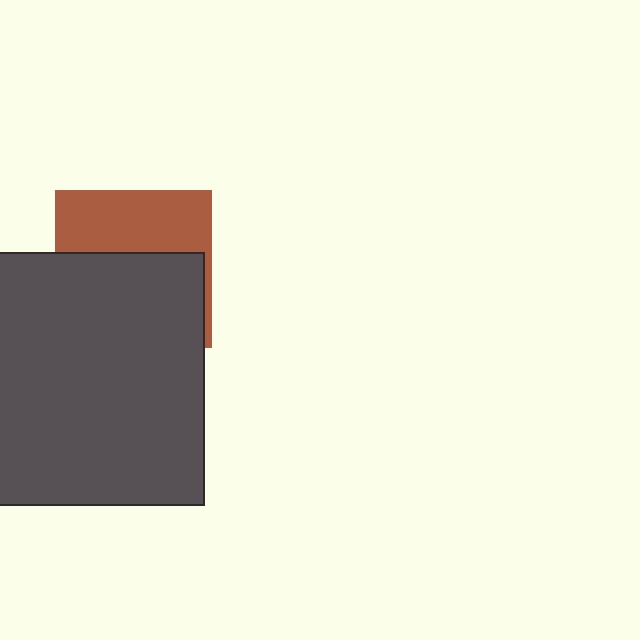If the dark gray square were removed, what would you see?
You would see the complete brown square.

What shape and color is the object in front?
The object in front is a dark gray square.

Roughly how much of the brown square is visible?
A small part of it is visible (roughly 42%).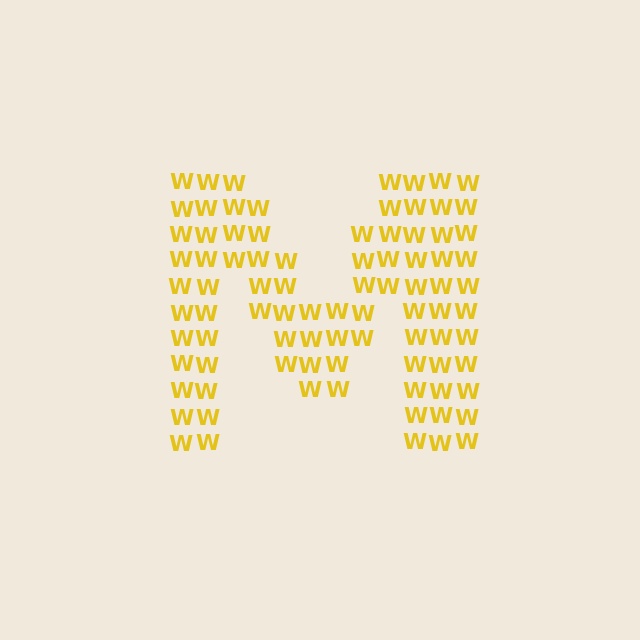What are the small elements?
The small elements are letter W's.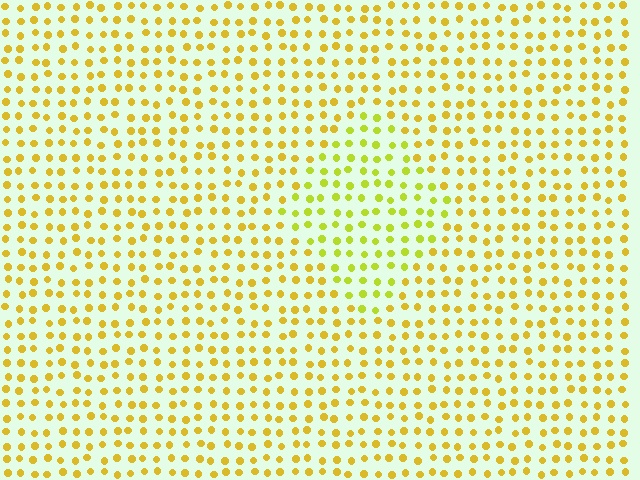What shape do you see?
I see a diamond.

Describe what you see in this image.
The image is filled with small yellow elements in a uniform arrangement. A diamond-shaped region is visible where the elements are tinted to a slightly different hue, forming a subtle color boundary.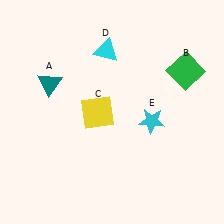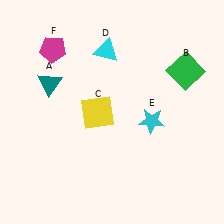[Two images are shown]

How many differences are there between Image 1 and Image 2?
There is 1 difference between the two images.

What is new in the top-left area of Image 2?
A magenta pentagon (F) was added in the top-left area of Image 2.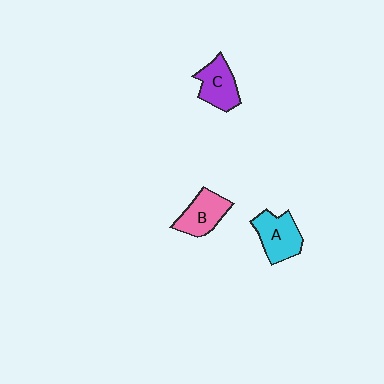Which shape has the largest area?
Shape A (cyan).